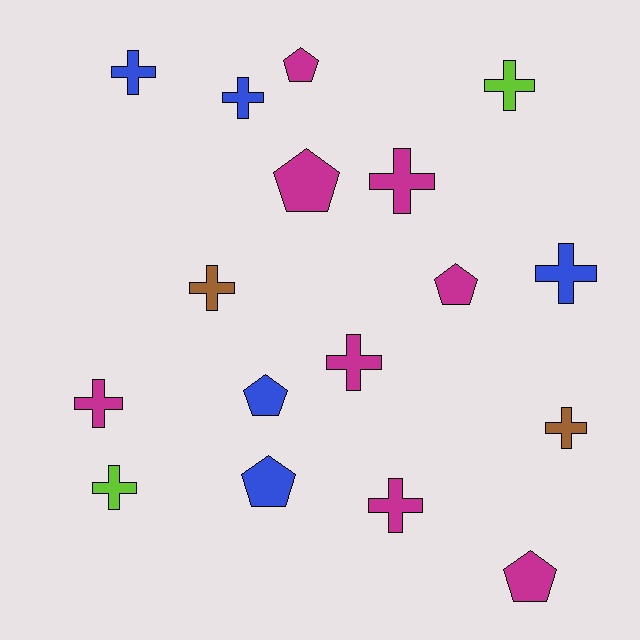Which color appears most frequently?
Magenta, with 8 objects.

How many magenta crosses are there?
There are 4 magenta crosses.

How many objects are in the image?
There are 17 objects.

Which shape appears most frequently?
Cross, with 11 objects.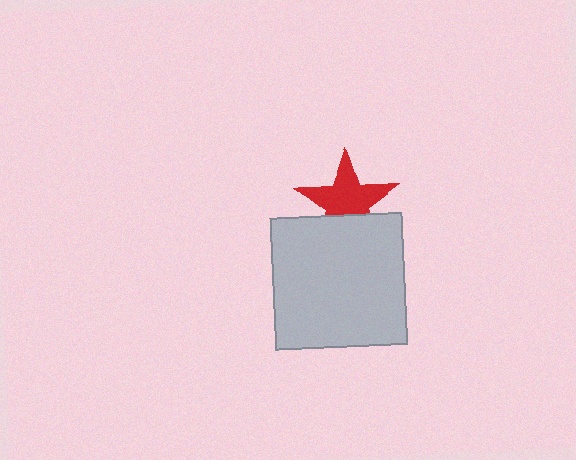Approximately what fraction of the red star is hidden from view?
Roughly 31% of the red star is hidden behind the light gray square.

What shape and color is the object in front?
The object in front is a light gray square.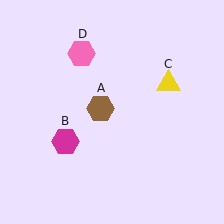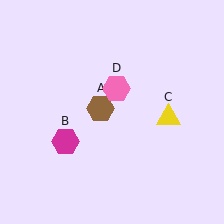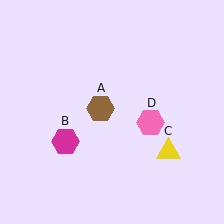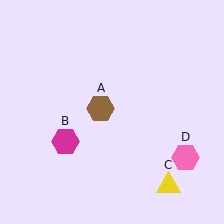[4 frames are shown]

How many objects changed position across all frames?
2 objects changed position: yellow triangle (object C), pink hexagon (object D).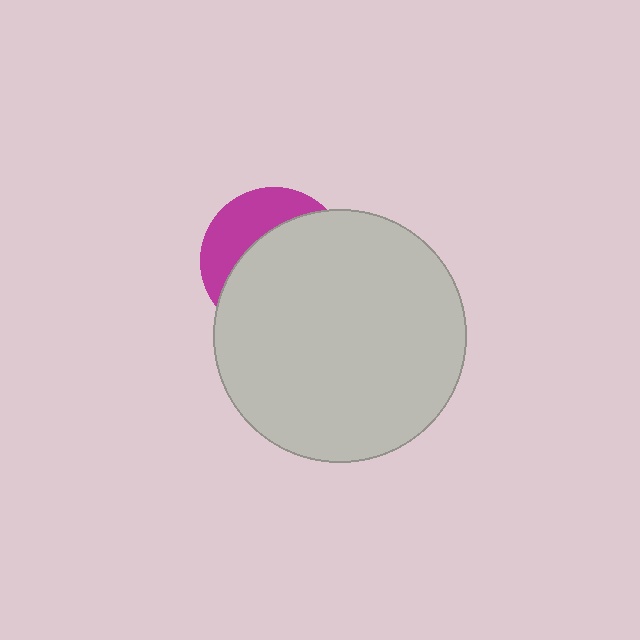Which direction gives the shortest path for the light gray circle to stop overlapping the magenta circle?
Moving toward the lower-right gives the shortest separation.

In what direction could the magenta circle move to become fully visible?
The magenta circle could move toward the upper-left. That would shift it out from behind the light gray circle entirely.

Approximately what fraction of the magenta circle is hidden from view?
Roughly 67% of the magenta circle is hidden behind the light gray circle.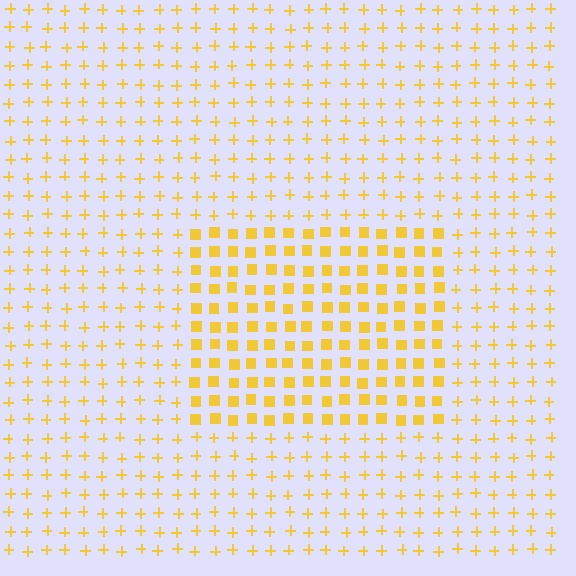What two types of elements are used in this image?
The image uses squares inside the rectangle region and plus signs outside it.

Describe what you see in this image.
The image is filled with small yellow elements arranged in a uniform grid. A rectangle-shaped region contains squares, while the surrounding area contains plus signs. The boundary is defined purely by the change in element shape.